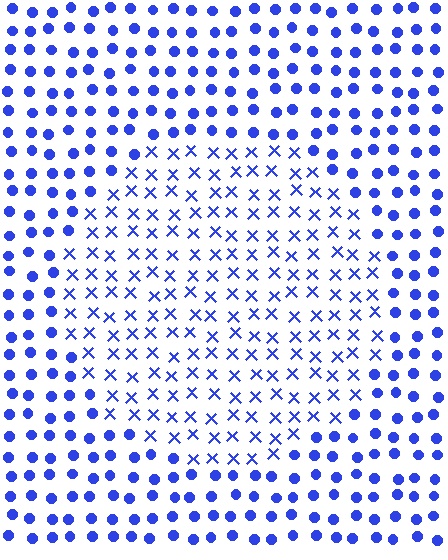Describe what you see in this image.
The image is filled with small blue elements arranged in a uniform grid. A circle-shaped region contains X marks, while the surrounding area contains circles. The boundary is defined purely by the change in element shape.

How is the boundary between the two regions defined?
The boundary is defined by a change in element shape: X marks inside vs. circles outside. All elements share the same color and spacing.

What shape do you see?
I see a circle.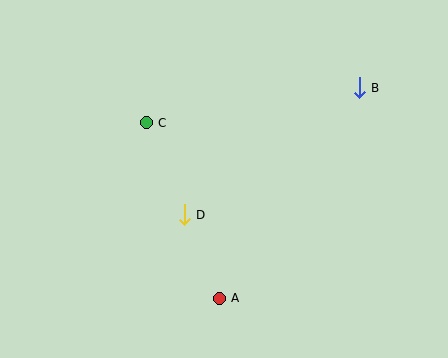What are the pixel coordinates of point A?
Point A is at (219, 298).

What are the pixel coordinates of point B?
Point B is at (359, 88).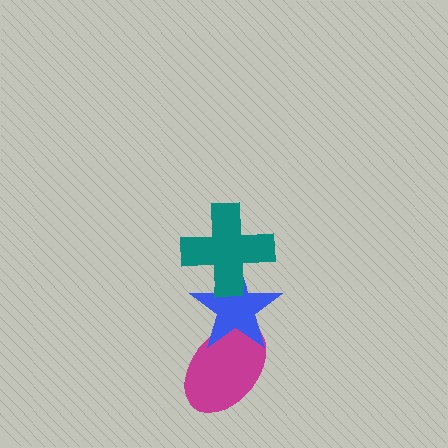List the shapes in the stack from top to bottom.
From top to bottom: the teal cross, the blue star, the magenta ellipse.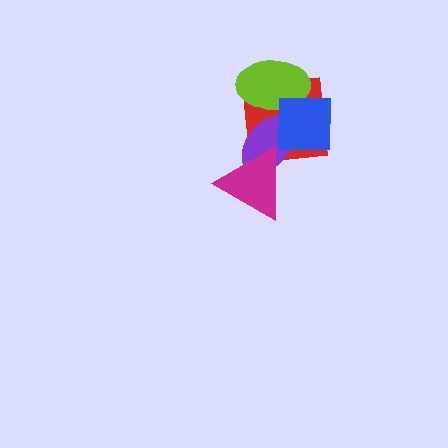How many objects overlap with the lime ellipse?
3 objects overlap with the lime ellipse.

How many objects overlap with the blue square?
3 objects overlap with the blue square.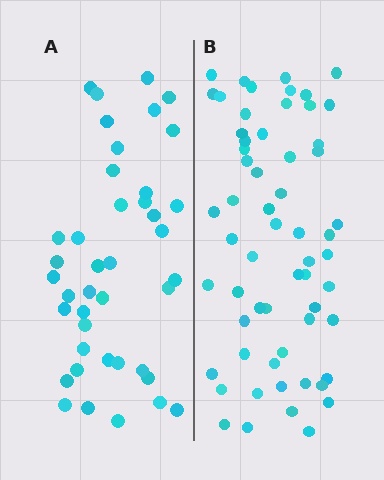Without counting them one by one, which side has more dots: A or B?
Region B (the right region) has more dots.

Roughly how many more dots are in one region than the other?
Region B has approximately 20 more dots than region A.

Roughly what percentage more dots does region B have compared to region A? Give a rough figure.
About 45% more.